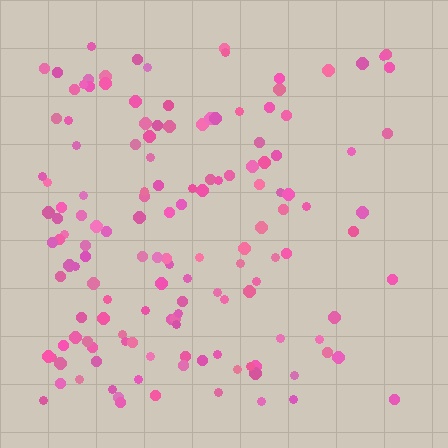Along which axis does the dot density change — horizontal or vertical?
Horizontal.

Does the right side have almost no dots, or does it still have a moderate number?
Still a moderate number, just noticeably fewer than the left.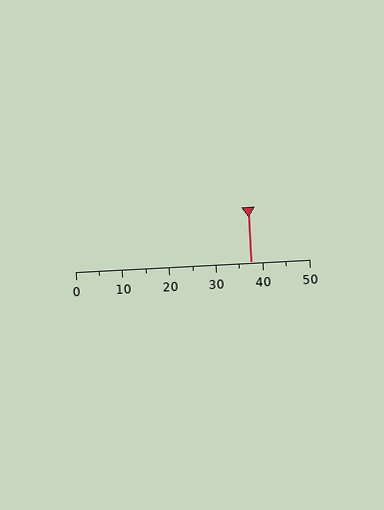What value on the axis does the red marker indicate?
The marker indicates approximately 37.5.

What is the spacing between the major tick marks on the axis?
The major ticks are spaced 10 apart.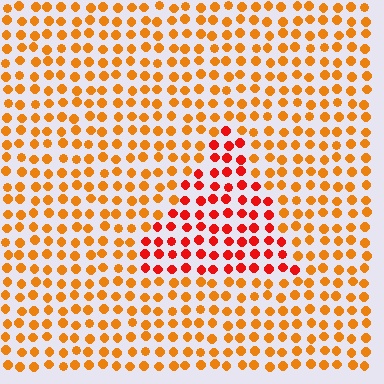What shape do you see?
I see a triangle.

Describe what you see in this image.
The image is filled with small orange elements in a uniform arrangement. A triangle-shaped region is visible where the elements are tinted to a slightly different hue, forming a subtle color boundary.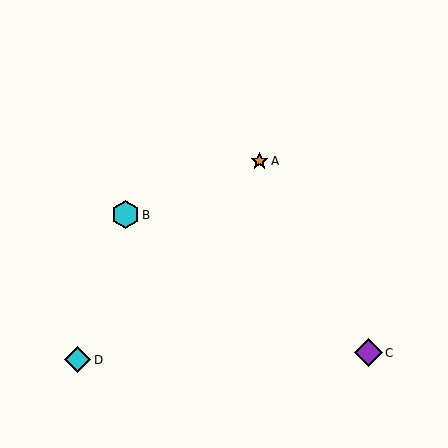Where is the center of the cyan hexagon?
The center of the cyan hexagon is at (125, 215).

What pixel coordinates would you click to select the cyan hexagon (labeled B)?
Click at (125, 215) to select the cyan hexagon B.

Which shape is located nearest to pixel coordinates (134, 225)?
The cyan hexagon (labeled B) at (125, 215) is nearest to that location.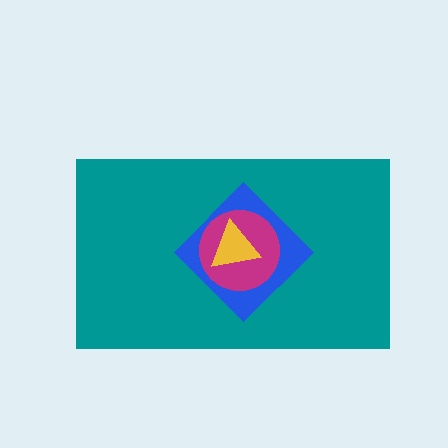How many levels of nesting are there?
4.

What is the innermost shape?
The yellow triangle.